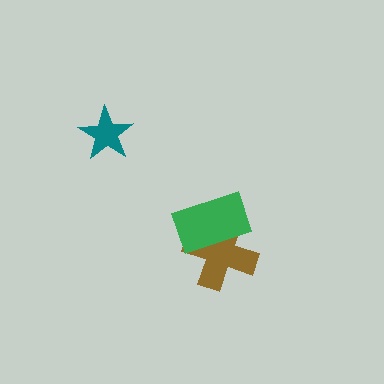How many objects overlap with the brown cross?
1 object overlaps with the brown cross.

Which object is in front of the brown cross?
The green rectangle is in front of the brown cross.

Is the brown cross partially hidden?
Yes, it is partially covered by another shape.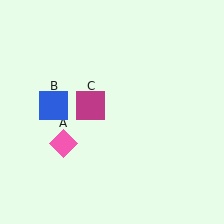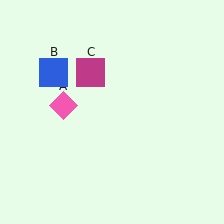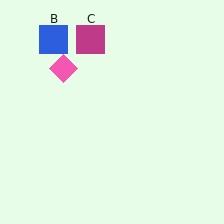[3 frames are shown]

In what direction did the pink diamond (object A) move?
The pink diamond (object A) moved up.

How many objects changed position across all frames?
3 objects changed position: pink diamond (object A), blue square (object B), magenta square (object C).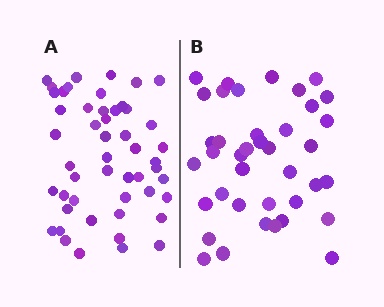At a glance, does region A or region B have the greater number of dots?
Region A (the left region) has more dots.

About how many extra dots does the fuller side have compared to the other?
Region A has roughly 12 or so more dots than region B.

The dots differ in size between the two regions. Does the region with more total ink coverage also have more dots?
No. Region B has more total ink coverage because its dots are larger, but region A actually contains more individual dots. Total area can be misleading — the number of items is what matters here.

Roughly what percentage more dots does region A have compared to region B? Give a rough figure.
About 30% more.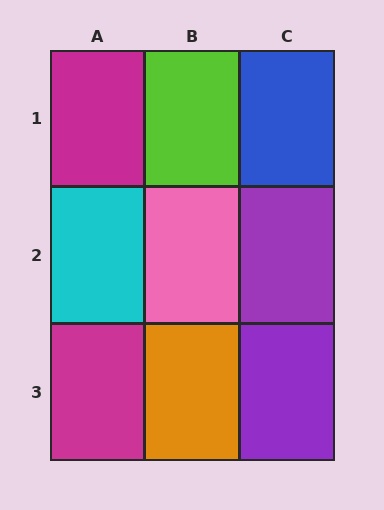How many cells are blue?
1 cell is blue.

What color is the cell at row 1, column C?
Blue.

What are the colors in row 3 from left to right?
Magenta, orange, purple.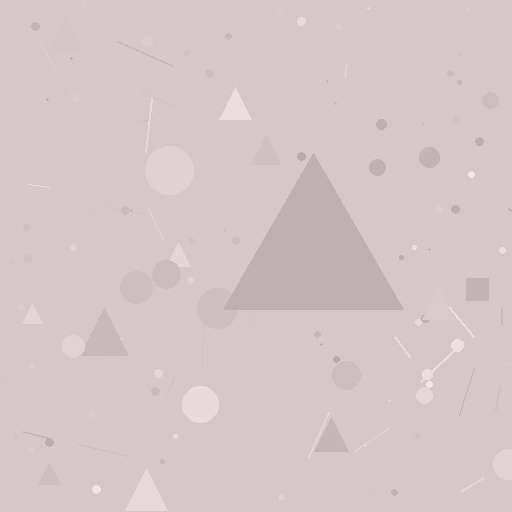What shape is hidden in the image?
A triangle is hidden in the image.